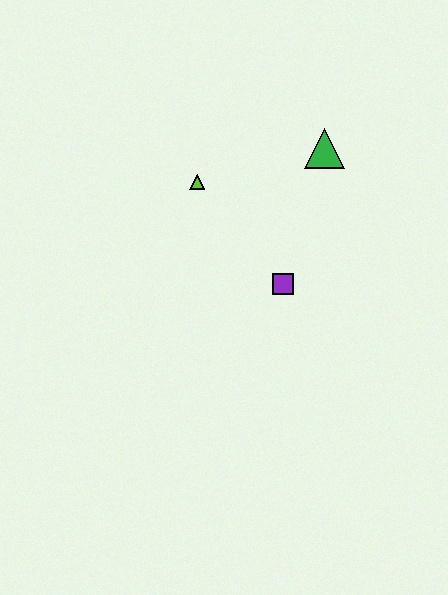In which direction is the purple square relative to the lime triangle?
The purple square is below the lime triangle.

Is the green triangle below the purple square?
No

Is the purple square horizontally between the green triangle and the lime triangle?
Yes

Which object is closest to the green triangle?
The lime triangle is closest to the green triangle.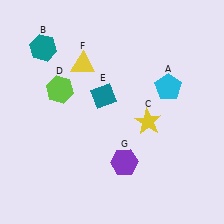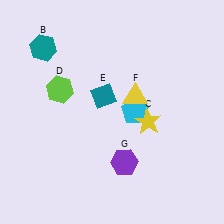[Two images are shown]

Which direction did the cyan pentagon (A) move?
The cyan pentagon (A) moved left.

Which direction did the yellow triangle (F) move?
The yellow triangle (F) moved right.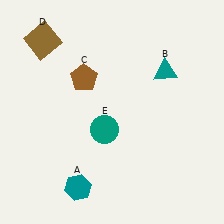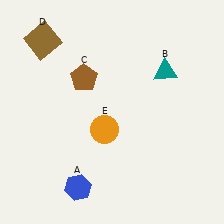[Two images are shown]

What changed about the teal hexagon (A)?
In Image 1, A is teal. In Image 2, it changed to blue.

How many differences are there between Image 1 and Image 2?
There are 2 differences between the two images.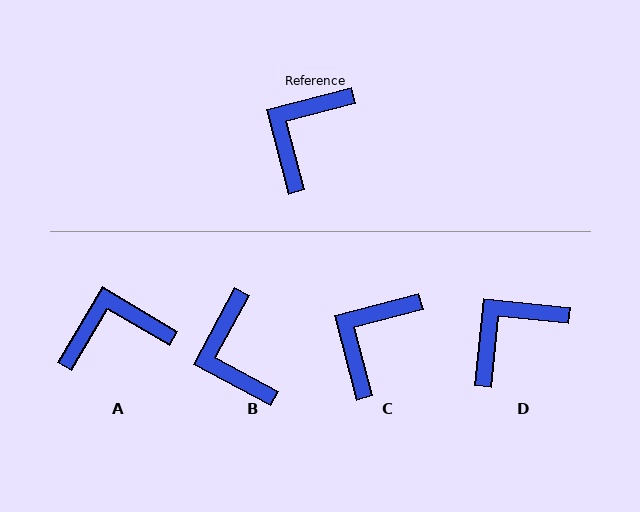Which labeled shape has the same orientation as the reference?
C.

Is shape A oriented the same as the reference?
No, it is off by about 45 degrees.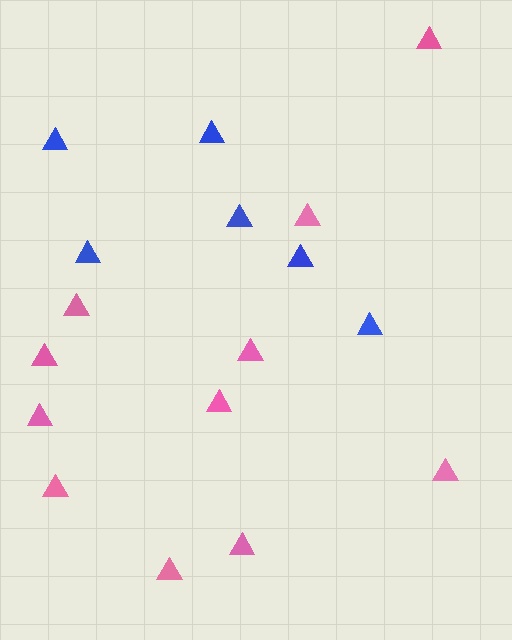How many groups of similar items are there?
There are 2 groups: one group of blue triangles (6) and one group of pink triangles (11).